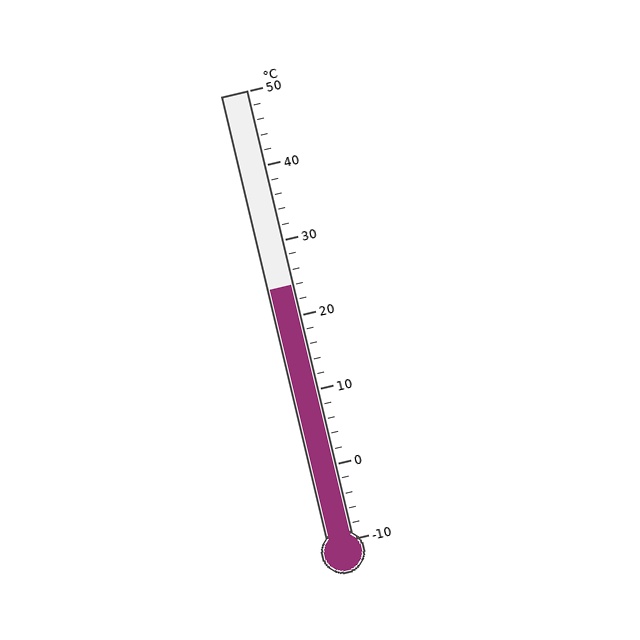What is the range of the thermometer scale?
The thermometer scale ranges from -10°C to 50°C.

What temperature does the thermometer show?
The thermometer shows approximately 24°C.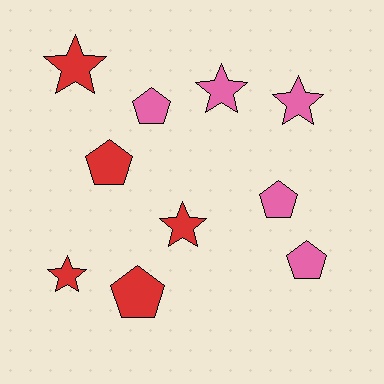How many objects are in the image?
There are 10 objects.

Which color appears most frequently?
Pink, with 5 objects.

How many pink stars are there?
There are 2 pink stars.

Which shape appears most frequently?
Pentagon, with 5 objects.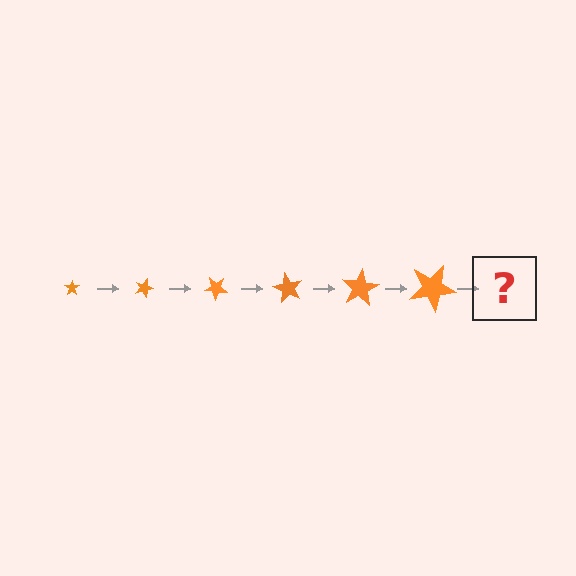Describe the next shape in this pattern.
It should be a star, larger than the previous one and rotated 120 degrees from the start.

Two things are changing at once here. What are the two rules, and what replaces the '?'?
The two rules are that the star grows larger each step and it rotates 20 degrees each step. The '?' should be a star, larger than the previous one and rotated 120 degrees from the start.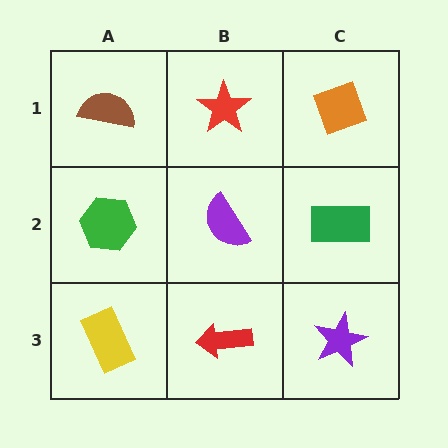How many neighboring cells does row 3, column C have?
2.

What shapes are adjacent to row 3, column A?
A green hexagon (row 2, column A), a red arrow (row 3, column B).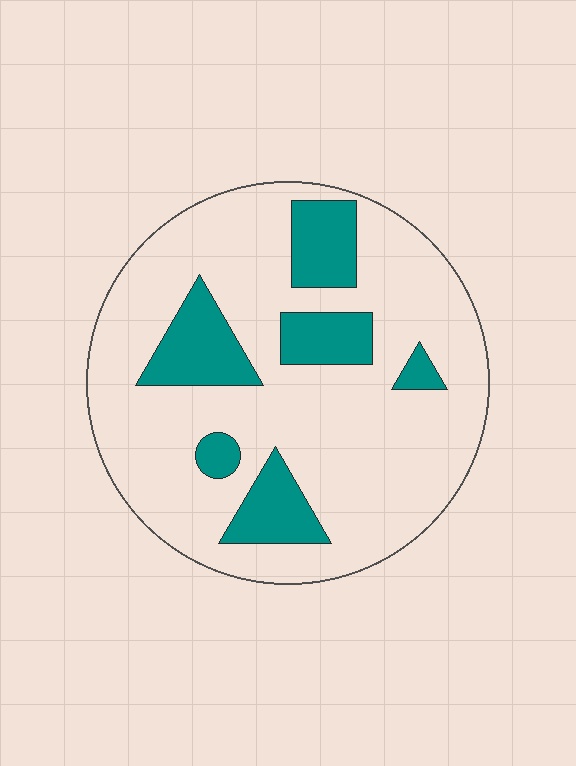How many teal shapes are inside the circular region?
6.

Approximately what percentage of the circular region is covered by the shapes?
Approximately 20%.